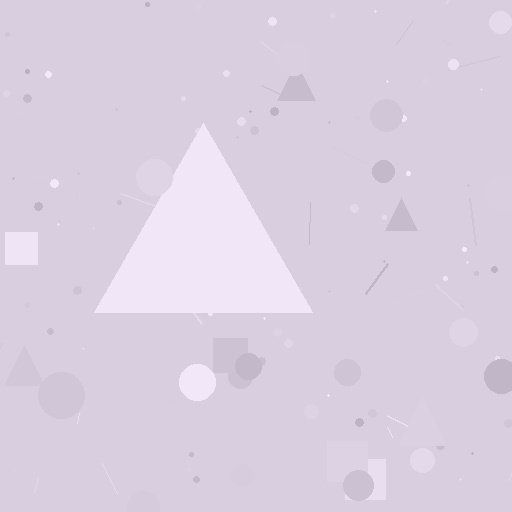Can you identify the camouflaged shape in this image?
The camouflaged shape is a triangle.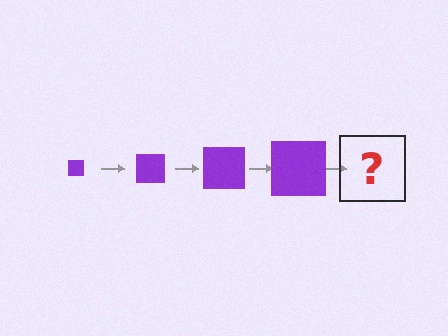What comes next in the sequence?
The next element should be a purple square, larger than the previous one.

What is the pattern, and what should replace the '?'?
The pattern is that the square gets progressively larger each step. The '?' should be a purple square, larger than the previous one.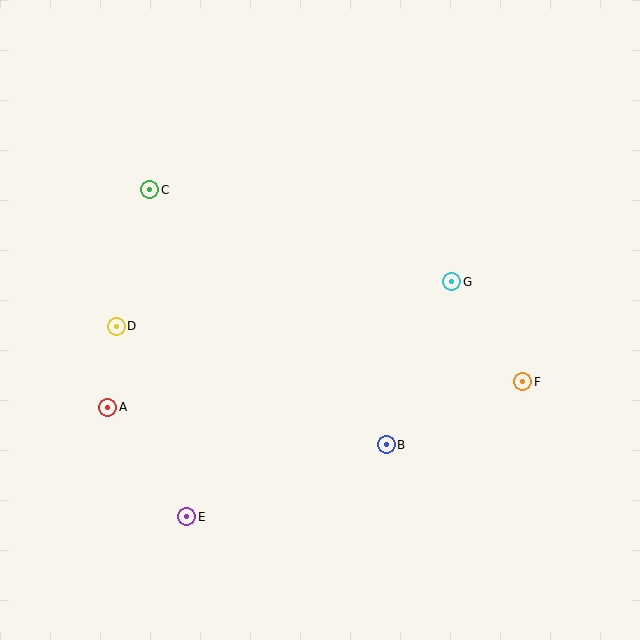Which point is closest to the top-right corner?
Point G is closest to the top-right corner.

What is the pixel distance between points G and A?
The distance between G and A is 366 pixels.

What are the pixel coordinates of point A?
Point A is at (108, 407).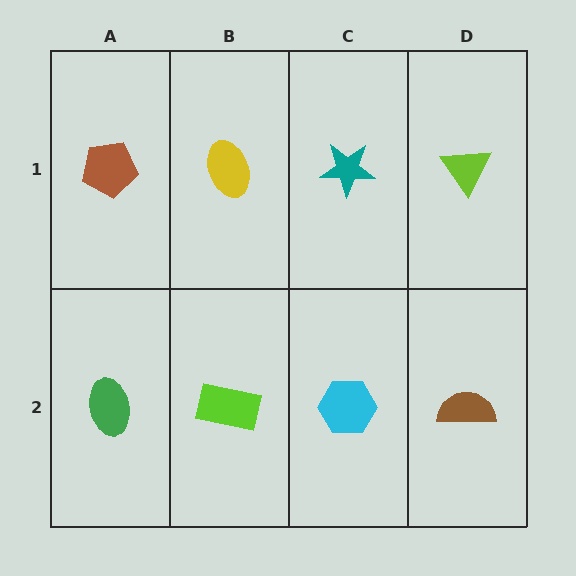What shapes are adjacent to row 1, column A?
A green ellipse (row 2, column A), a yellow ellipse (row 1, column B).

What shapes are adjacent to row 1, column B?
A lime rectangle (row 2, column B), a brown pentagon (row 1, column A), a teal star (row 1, column C).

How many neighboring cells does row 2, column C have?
3.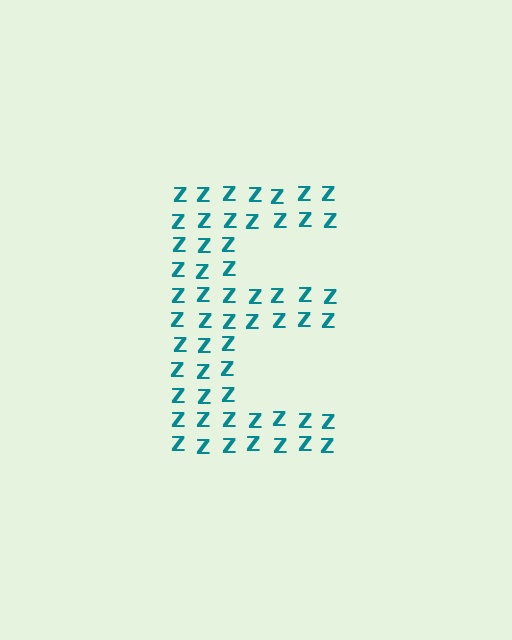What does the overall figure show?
The overall figure shows the letter E.